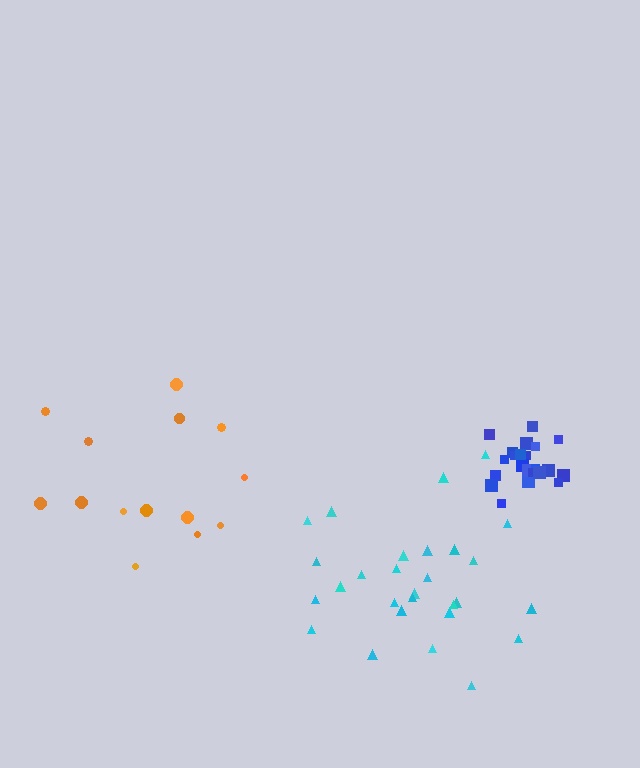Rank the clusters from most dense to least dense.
blue, cyan, orange.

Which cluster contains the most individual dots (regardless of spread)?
Cyan (28).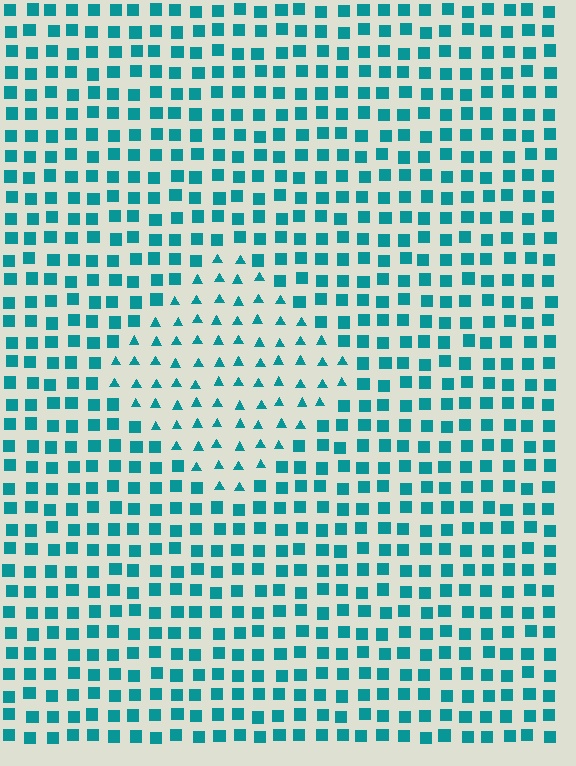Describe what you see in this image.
The image is filled with small teal elements arranged in a uniform grid. A diamond-shaped region contains triangles, while the surrounding area contains squares. The boundary is defined purely by the change in element shape.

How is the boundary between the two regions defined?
The boundary is defined by a change in element shape: triangles inside vs. squares outside. All elements share the same color and spacing.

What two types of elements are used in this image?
The image uses triangles inside the diamond region and squares outside it.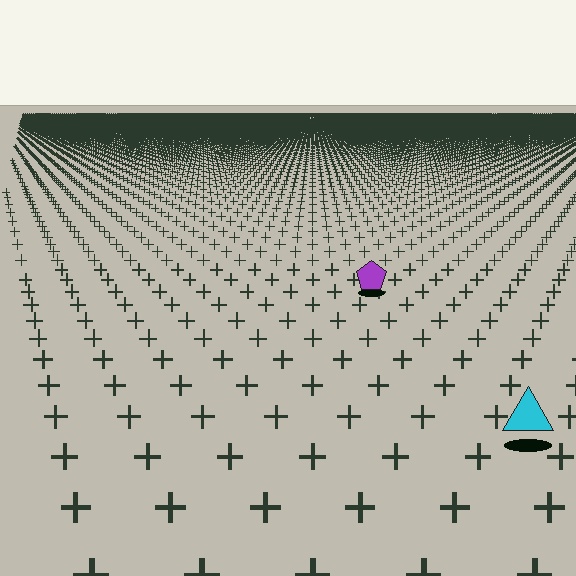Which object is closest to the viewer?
The cyan triangle is closest. The texture marks near it are larger and more spread out.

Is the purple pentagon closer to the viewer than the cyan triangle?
No. The cyan triangle is closer — you can tell from the texture gradient: the ground texture is coarser near it.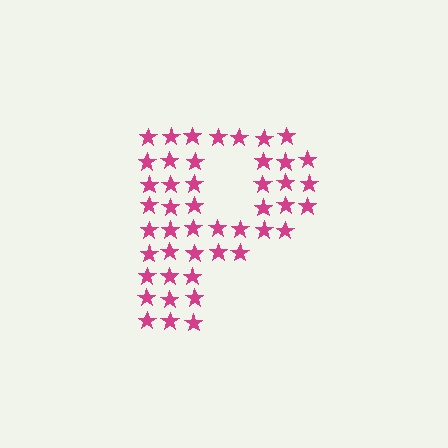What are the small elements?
The small elements are stars.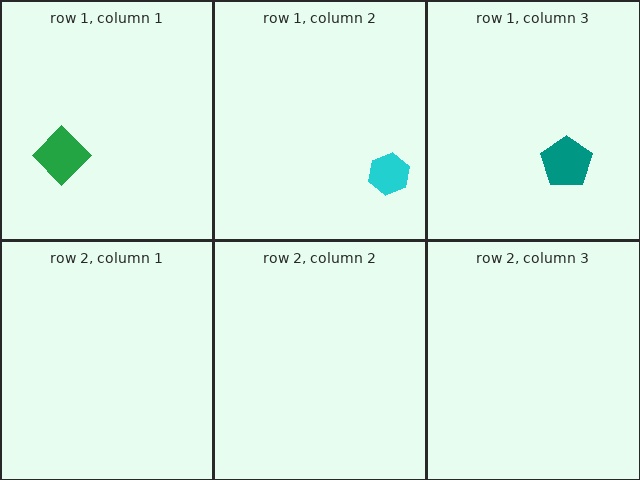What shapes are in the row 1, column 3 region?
The teal pentagon.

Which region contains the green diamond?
The row 1, column 1 region.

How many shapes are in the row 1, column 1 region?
1.